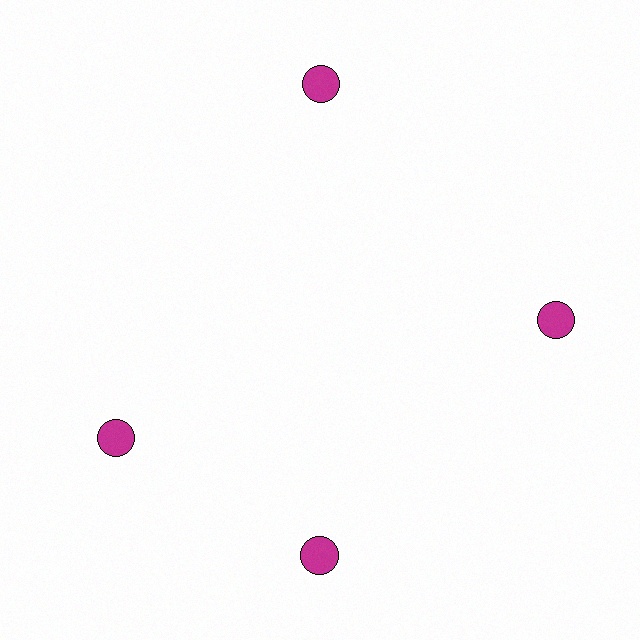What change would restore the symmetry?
The symmetry would be restored by rotating it back into even spacing with its neighbors so that all 4 circles sit at equal angles and equal distance from the center.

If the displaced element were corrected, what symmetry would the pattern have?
It would have 4-fold rotational symmetry — the pattern would map onto itself every 90 degrees.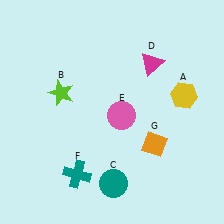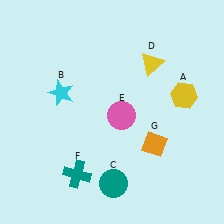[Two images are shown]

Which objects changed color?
B changed from lime to cyan. D changed from magenta to yellow.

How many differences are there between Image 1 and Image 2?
There are 2 differences between the two images.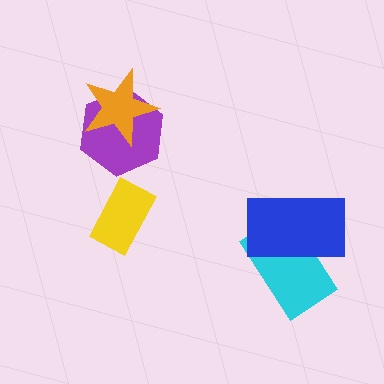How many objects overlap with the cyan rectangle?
1 object overlaps with the cyan rectangle.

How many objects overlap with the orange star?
1 object overlaps with the orange star.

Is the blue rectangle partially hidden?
No, no other shape covers it.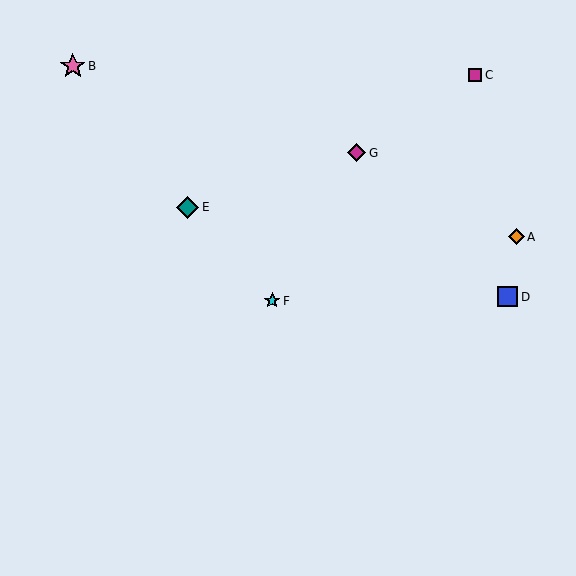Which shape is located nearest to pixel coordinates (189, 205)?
The teal diamond (labeled E) at (188, 207) is nearest to that location.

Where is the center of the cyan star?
The center of the cyan star is at (272, 301).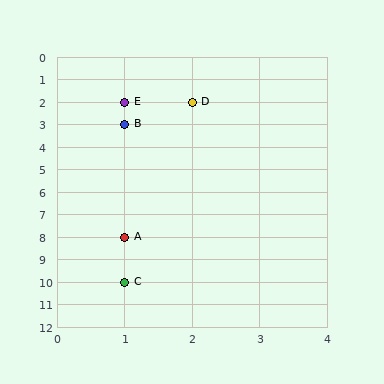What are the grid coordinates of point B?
Point B is at grid coordinates (1, 3).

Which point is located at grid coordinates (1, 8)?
Point A is at (1, 8).